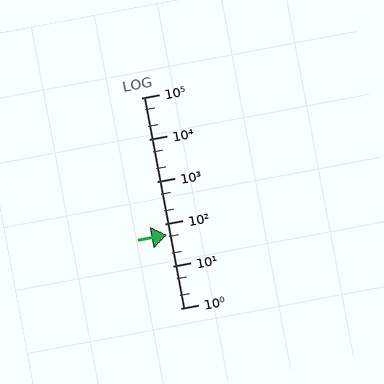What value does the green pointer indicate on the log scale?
The pointer indicates approximately 55.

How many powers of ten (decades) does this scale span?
The scale spans 5 decades, from 1 to 100000.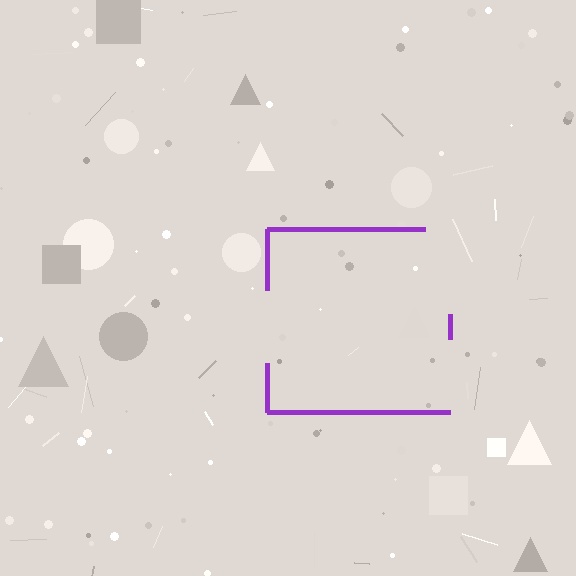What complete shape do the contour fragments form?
The contour fragments form a square.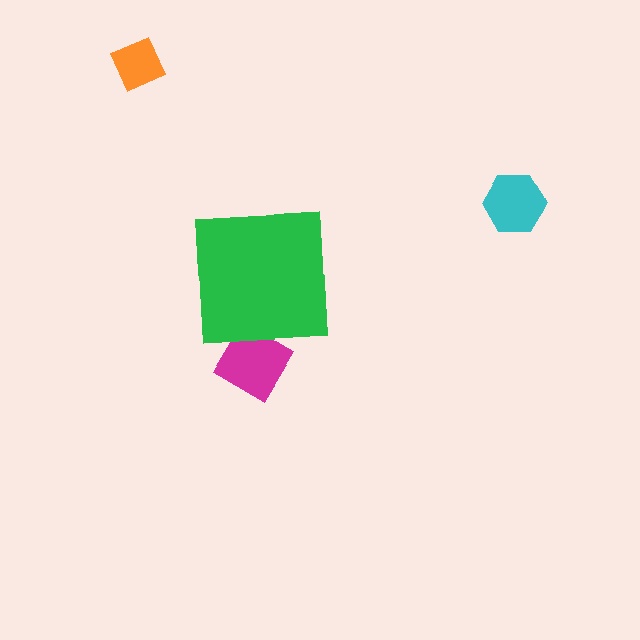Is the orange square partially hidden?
No, the orange square is fully visible.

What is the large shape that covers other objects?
A green square.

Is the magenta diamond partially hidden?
Yes, the magenta diamond is partially hidden behind the green square.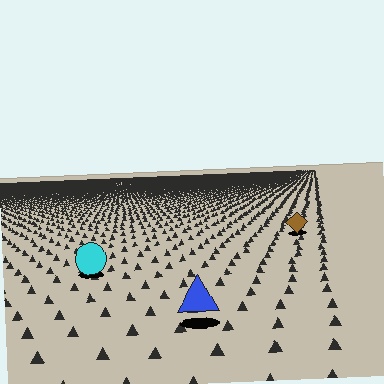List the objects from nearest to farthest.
From nearest to farthest: the blue triangle, the cyan circle, the brown diamond.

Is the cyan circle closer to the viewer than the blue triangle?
No. The blue triangle is closer — you can tell from the texture gradient: the ground texture is coarser near it.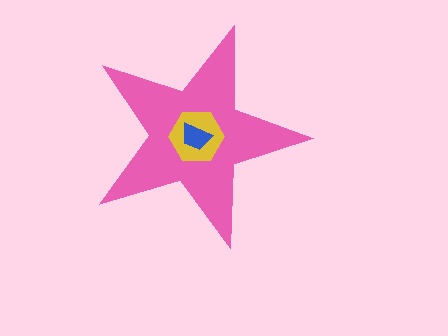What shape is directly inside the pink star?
The yellow hexagon.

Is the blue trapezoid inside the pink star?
Yes.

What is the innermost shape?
The blue trapezoid.